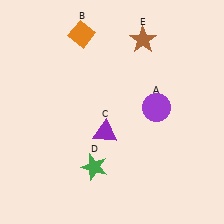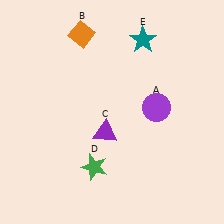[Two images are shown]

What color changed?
The star (E) changed from brown in Image 1 to teal in Image 2.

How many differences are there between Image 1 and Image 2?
There is 1 difference between the two images.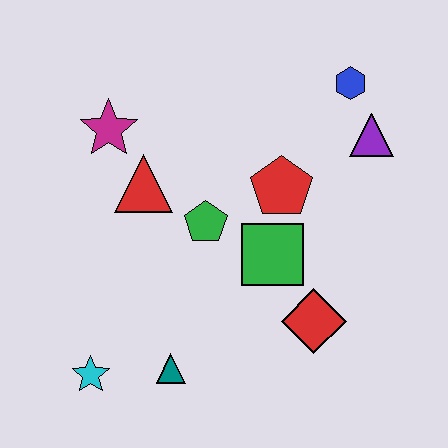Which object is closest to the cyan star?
The teal triangle is closest to the cyan star.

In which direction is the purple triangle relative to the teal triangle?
The purple triangle is above the teal triangle.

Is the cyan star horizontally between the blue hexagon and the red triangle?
No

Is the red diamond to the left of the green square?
No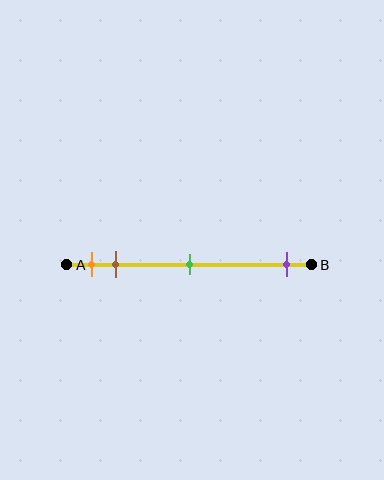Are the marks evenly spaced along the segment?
No, the marks are not evenly spaced.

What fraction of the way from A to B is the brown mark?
The brown mark is approximately 20% (0.2) of the way from A to B.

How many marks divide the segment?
There are 4 marks dividing the segment.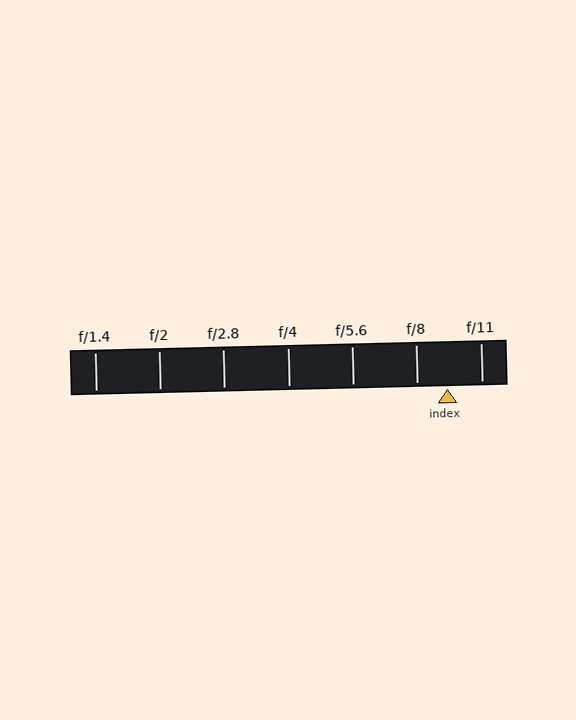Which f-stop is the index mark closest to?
The index mark is closest to f/8.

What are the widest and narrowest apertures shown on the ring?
The widest aperture shown is f/1.4 and the narrowest is f/11.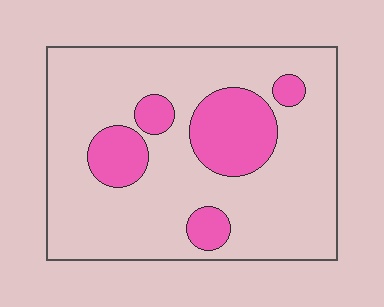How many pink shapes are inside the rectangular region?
5.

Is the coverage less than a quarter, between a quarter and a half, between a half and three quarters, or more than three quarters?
Less than a quarter.